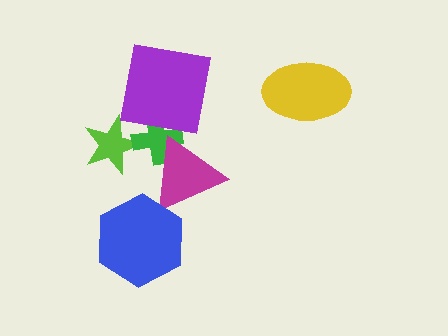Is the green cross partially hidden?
Yes, it is partially covered by another shape.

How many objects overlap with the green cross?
3 objects overlap with the green cross.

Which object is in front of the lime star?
The green cross is in front of the lime star.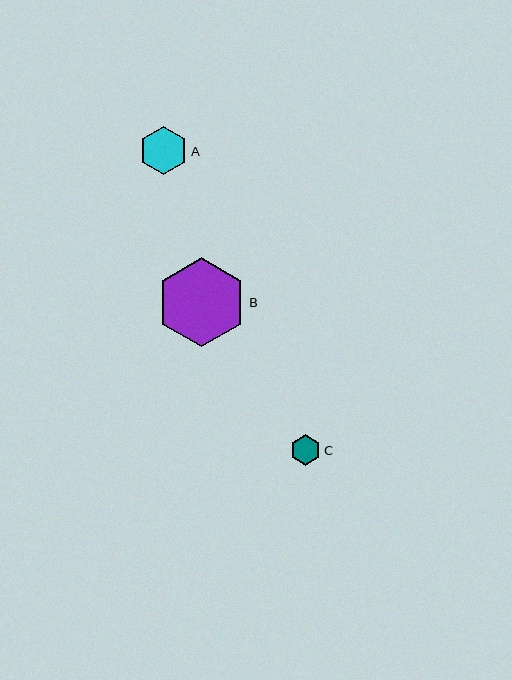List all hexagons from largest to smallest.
From largest to smallest: B, A, C.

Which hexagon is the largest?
Hexagon B is the largest with a size of approximately 89 pixels.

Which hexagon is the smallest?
Hexagon C is the smallest with a size of approximately 31 pixels.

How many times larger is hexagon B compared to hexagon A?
Hexagon B is approximately 1.8 times the size of hexagon A.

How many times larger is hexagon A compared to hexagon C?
Hexagon A is approximately 1.6 times the size of hexagon C.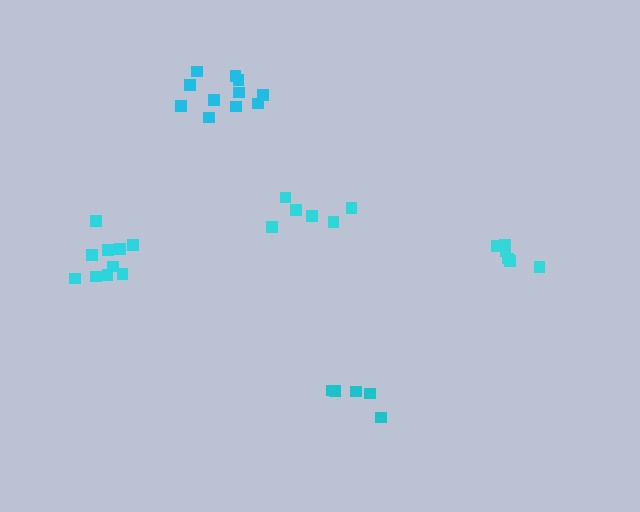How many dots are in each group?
Group 1: 5 dots, Group 2: 11 dots, Group 3: 6 dots, Group 4: 10 dots, Group 5: 6 dots (38 total).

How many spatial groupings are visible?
There are 5 spatial groupings.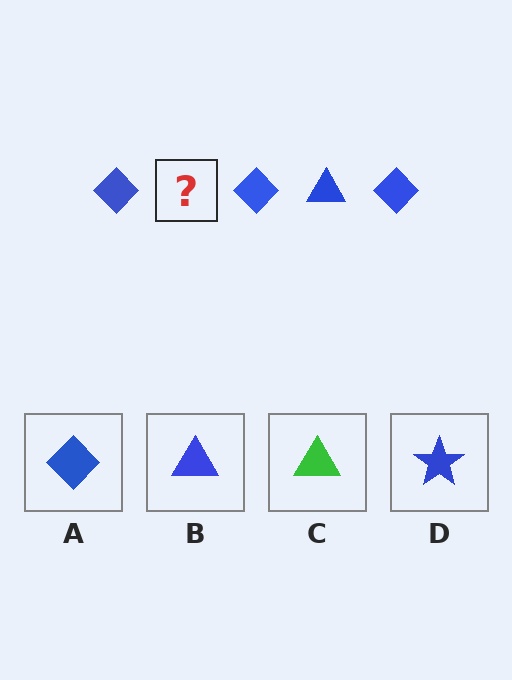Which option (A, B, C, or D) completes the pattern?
B.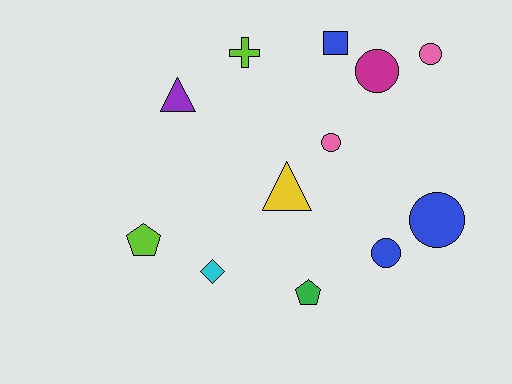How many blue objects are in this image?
There are 3 blue objects.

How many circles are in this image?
There are 5 circles.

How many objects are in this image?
There are 12 objects.